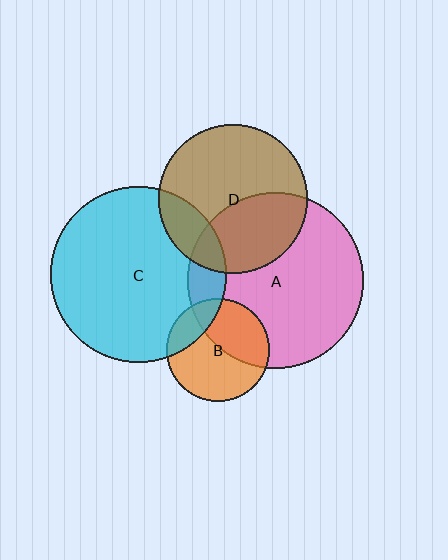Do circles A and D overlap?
Yes.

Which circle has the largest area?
Circle C (cyan).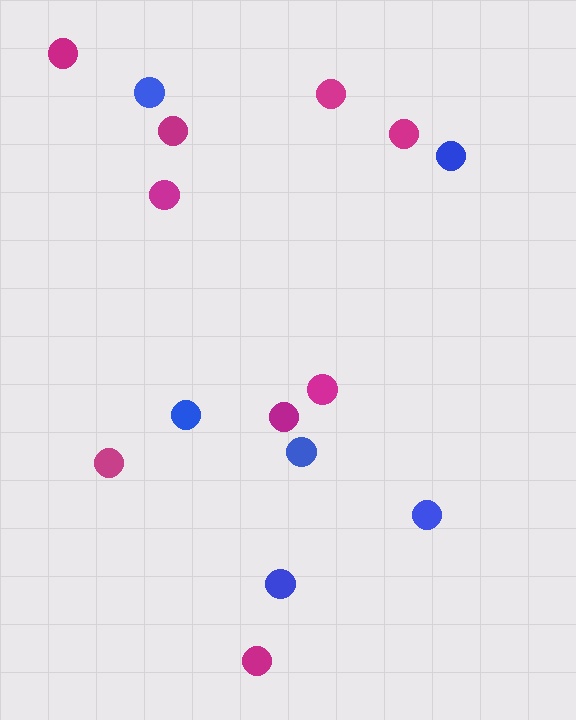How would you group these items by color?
There are 2 groups: one group of magenta circles (9) and one group of blue circles (6).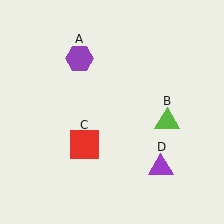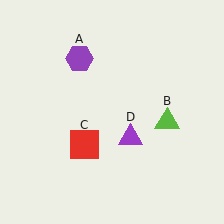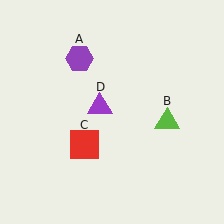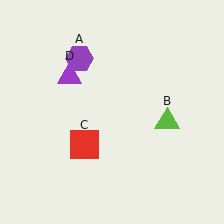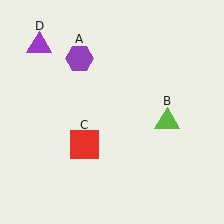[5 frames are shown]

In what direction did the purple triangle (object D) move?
The purple triangle (object D) moved up and to the left.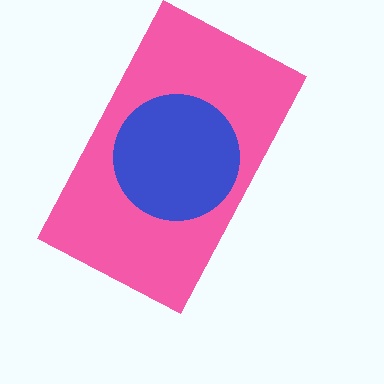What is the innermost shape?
The blue circle.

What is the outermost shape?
The pink rectangle.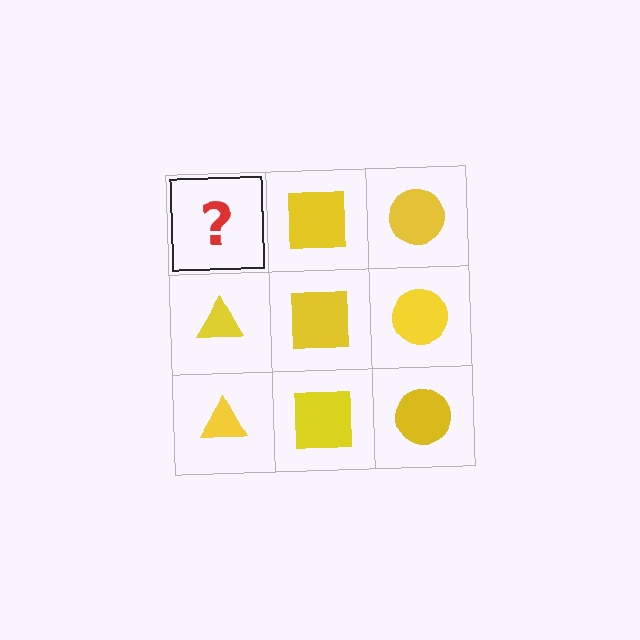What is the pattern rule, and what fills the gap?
The rule is that each column has a consistent shape. The gap should be filled with a yellow triangle.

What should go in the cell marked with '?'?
The missing cell should contain a yellow triangle.